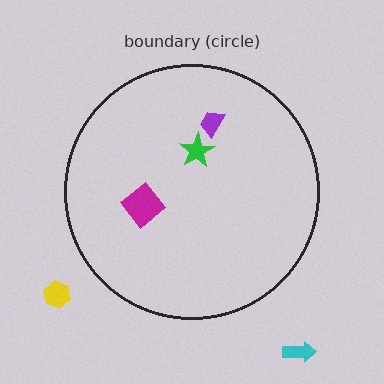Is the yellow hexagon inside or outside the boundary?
Outside.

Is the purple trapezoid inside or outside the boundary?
Inside.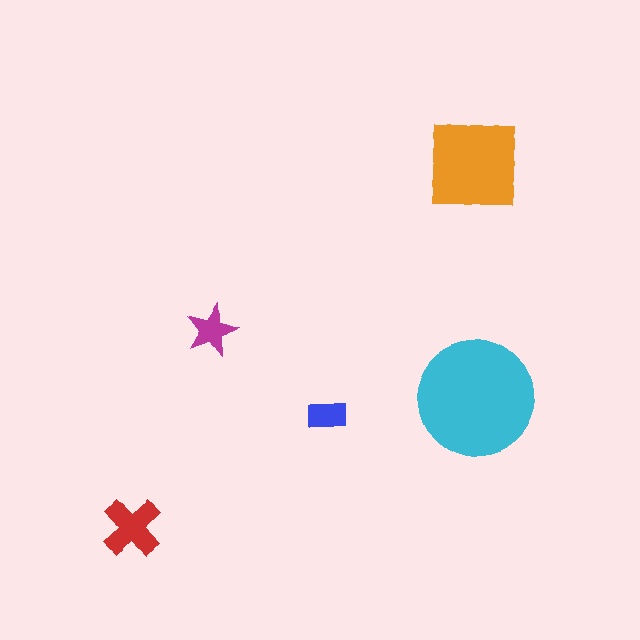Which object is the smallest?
The blue rectangle.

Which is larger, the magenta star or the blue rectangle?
The magenta star.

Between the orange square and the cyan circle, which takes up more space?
The cyan circle.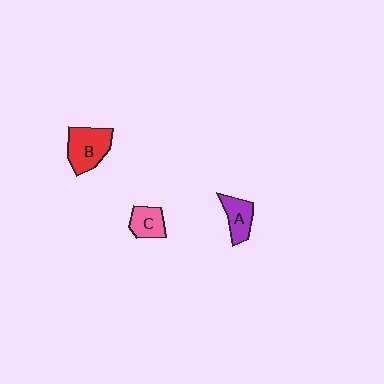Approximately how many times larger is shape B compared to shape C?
Approximately 1.7 times.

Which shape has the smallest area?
Shape C (pink).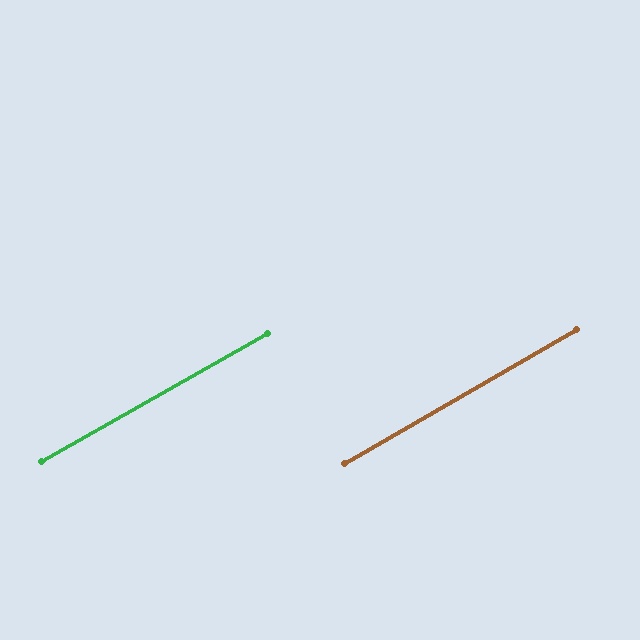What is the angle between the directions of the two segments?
Approximately 0 degrees.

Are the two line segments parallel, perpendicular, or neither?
Parallel — their directions differ by only 0.5°.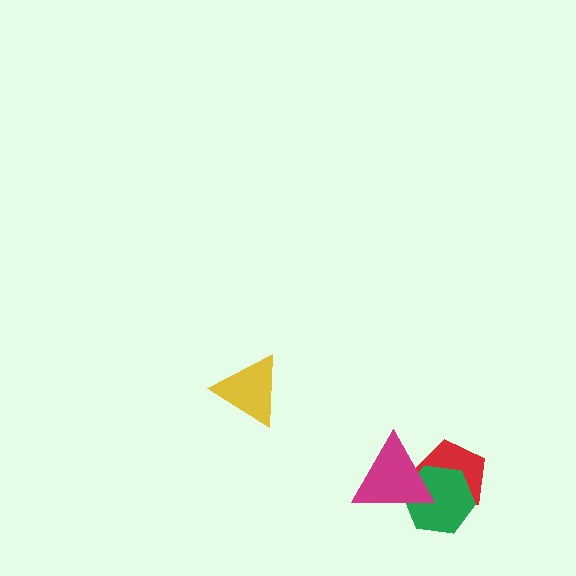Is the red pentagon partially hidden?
Yes, it is partially covered by another shape.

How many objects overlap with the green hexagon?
2 objects overlap with the green hexagon.